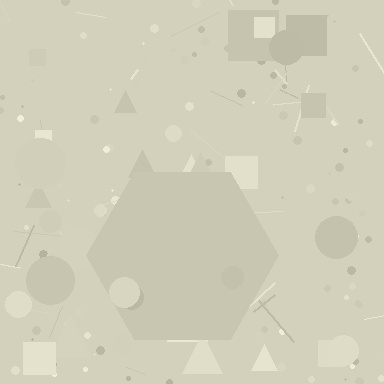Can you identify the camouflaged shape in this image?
The camouflaged shape is a hexagon.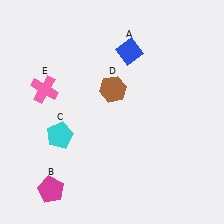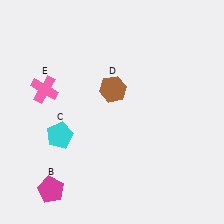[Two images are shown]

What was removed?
The blue diamond (A) was removed in Image 2.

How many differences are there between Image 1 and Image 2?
There is 1 difference between the two images.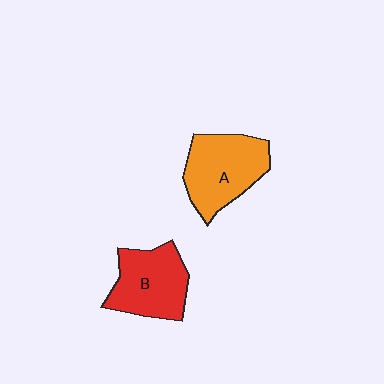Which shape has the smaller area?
Shape B (red).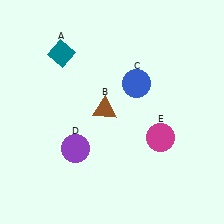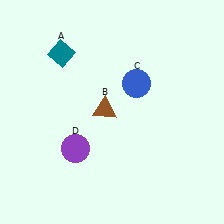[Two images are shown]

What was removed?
The magenta circle (E) was removed in Image 2.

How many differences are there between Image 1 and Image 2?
There is 1 difference between the two images.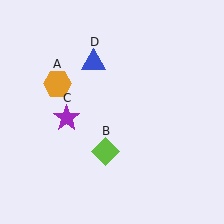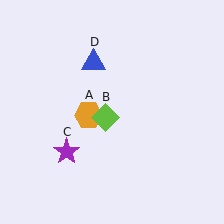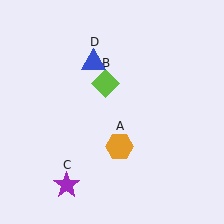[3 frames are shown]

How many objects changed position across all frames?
3 objects changed position: orange hexagon (object A), lime diamond (object B), purple star (object C).